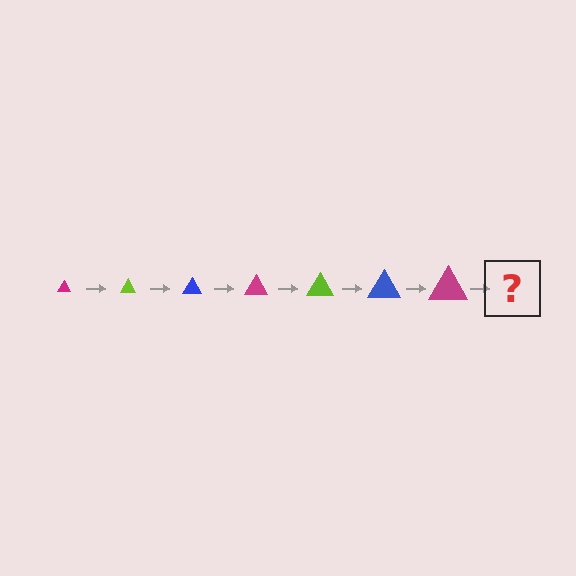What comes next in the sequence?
The next element should be a lime triangle, larger than the previous one.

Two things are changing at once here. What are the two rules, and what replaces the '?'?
The two rules are that the triangle grows larger each step and the color cycles through magenta, lime, and blue. The '?' should be a lime triangle, larger than the previous one.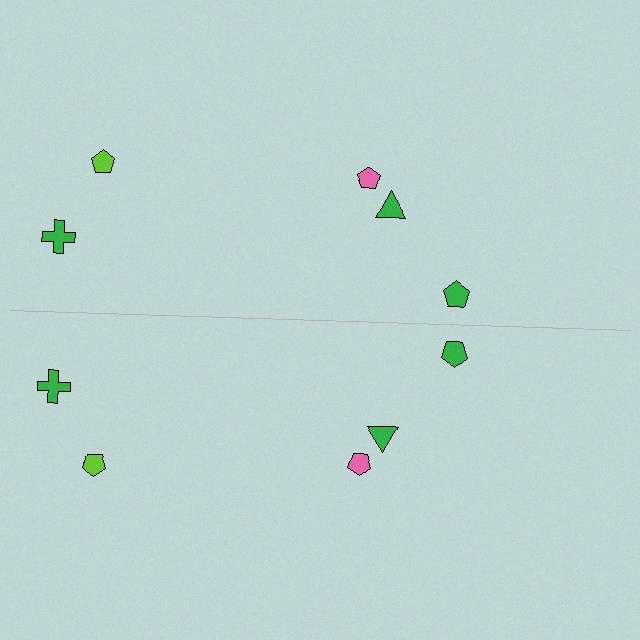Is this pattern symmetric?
Yes, this pattern has bilateral (reflection) symmetry.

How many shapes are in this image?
There are 10 shapes in this image.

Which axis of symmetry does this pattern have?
The pattern has a horizontal axis of symmetry running through the center of the image.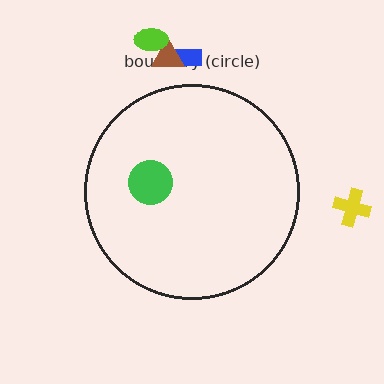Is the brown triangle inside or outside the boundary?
Outside.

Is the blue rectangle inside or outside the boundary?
Outside.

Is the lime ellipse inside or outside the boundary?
Outside.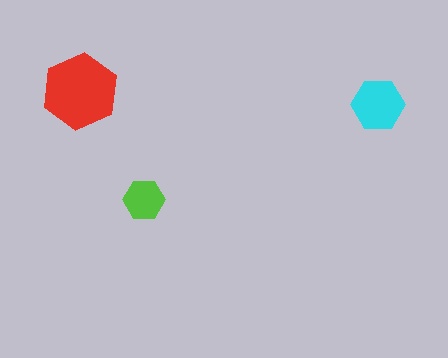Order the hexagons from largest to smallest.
the red one, the cyan one, the lime one.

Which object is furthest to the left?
The red hexagon is leftmost.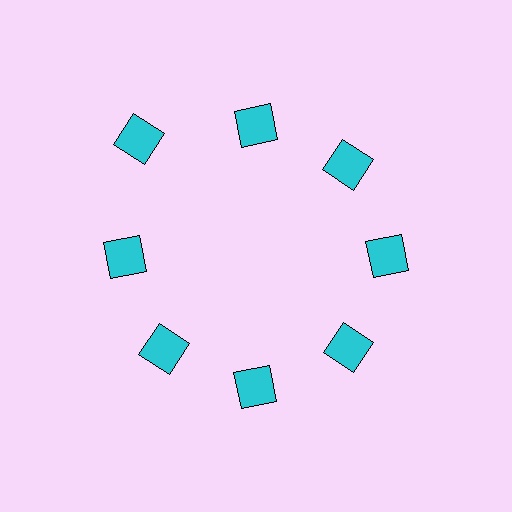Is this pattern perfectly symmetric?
No. The 8 cyan squares are arranged in a ring, but one element near the 10 o'clock position is pushed outward from the center, breaking the 8-fold rotational symmetry.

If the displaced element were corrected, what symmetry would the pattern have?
It would have 8-fold rotational symmetry — the pattern would map onto itself every 45 degrees.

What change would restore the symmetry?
The symmetry would be restored by moving it inward, back onto the ring so that all 8 squares sit at equal angles and equal distance from the center.